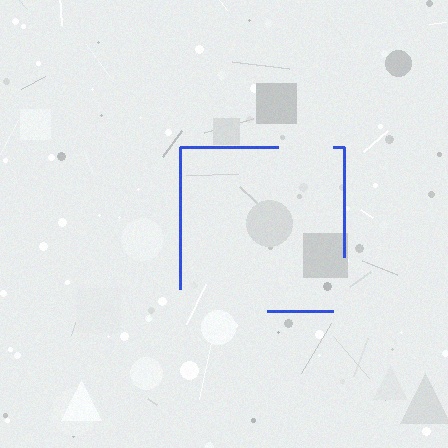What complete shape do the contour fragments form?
The contour fragments form a square.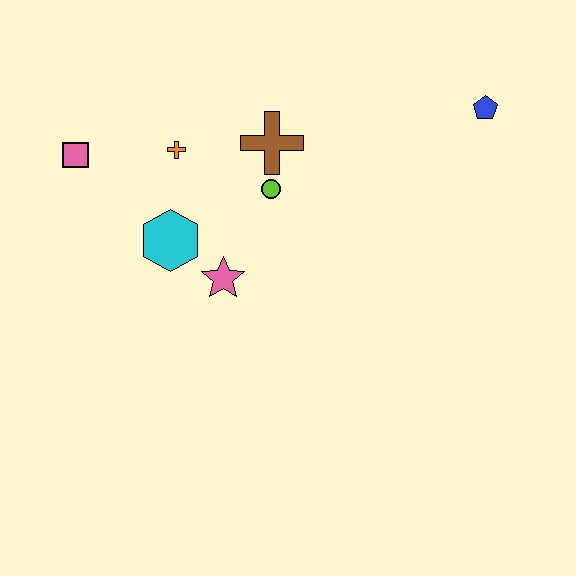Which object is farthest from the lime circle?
The blue pentagon is farthest from the lime circle.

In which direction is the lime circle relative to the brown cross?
The lime circle is below the brown cross.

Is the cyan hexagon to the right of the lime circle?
No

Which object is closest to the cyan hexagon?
The pink star is closest to the cyan hexagon.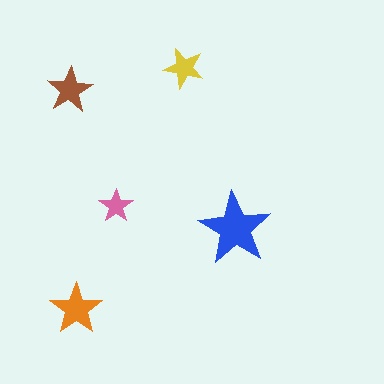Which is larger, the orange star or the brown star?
The orange one.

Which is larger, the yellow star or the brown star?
The brown one.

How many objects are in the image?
There are 5 objects in the image.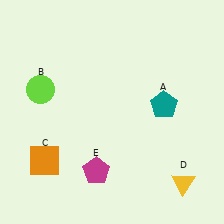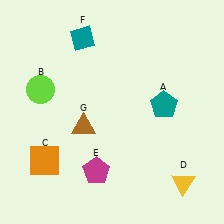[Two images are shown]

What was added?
A teal diamond (F), a brown triangle (G) were added in Image 2.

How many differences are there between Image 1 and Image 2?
There are 2 differences between the two images.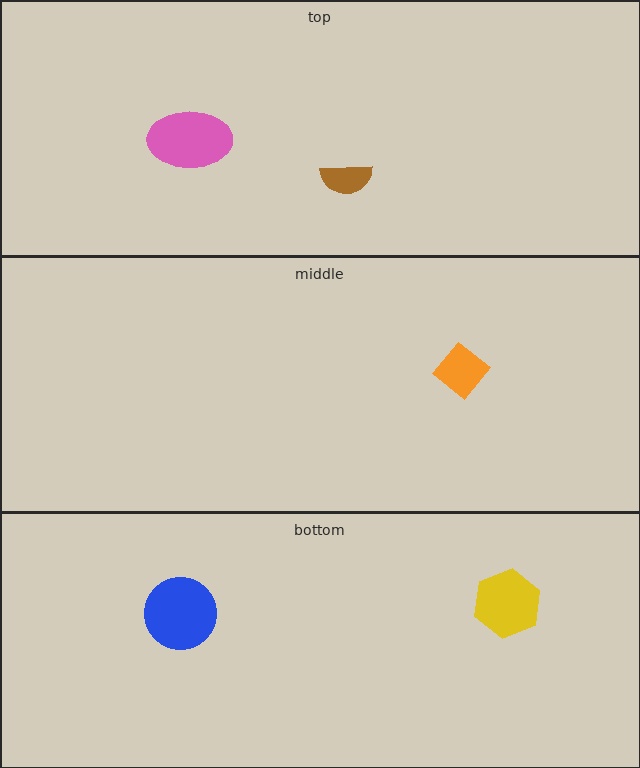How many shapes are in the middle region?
1.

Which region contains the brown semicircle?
The top region.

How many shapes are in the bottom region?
2.